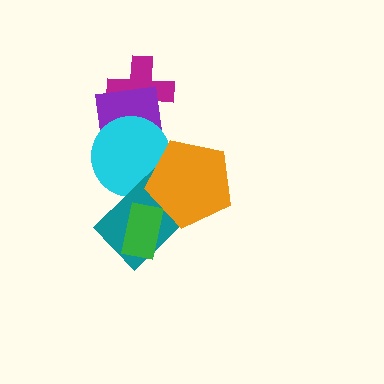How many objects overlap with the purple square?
2 objects overlap with the purple square.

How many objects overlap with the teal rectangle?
3 objects overlap with the teal rectangle.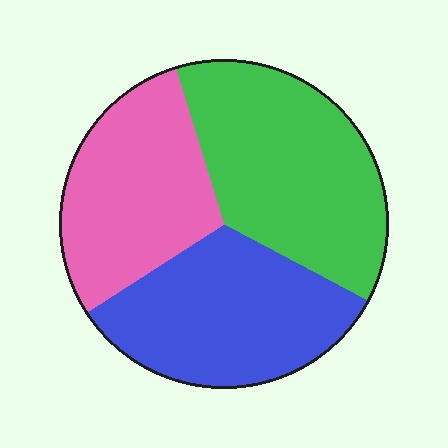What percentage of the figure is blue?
Blue takes up between a sixth and a third of the figure.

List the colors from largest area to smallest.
From largest to smallest: green, blue, pink.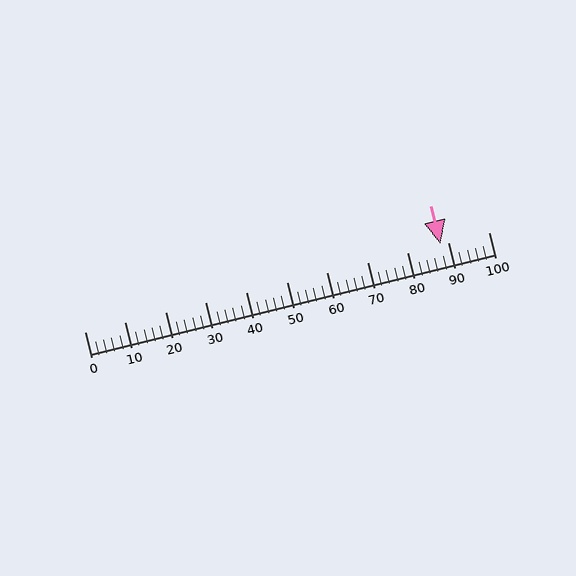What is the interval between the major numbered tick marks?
The major tick marks are spaced 10 units apart.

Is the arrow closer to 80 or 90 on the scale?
The arrow is closer to 90.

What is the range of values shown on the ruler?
The ruler shows values from 0 to 100.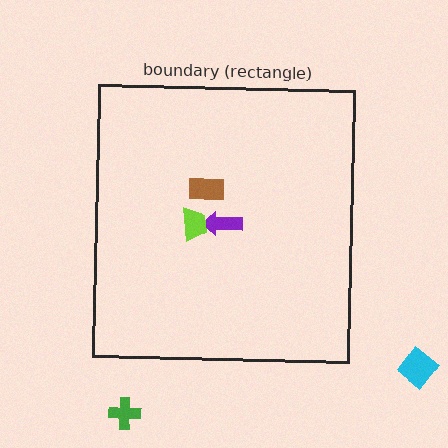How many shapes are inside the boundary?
3 inside, 2 outside.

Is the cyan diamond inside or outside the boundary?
Outside.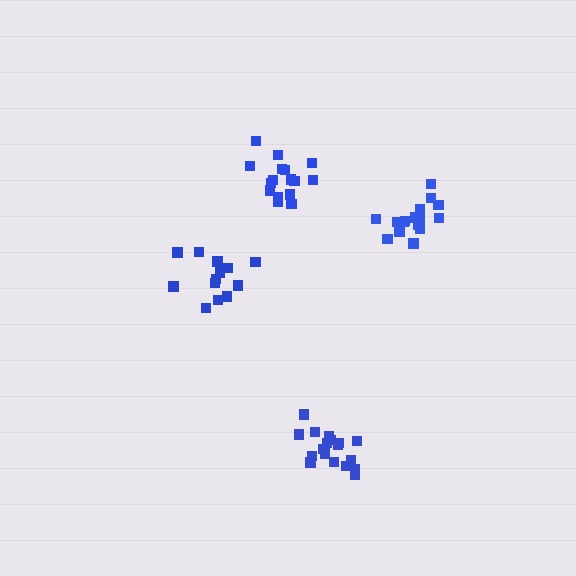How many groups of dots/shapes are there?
There are 4 groups.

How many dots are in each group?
Group 1: 17 dots, Group 2: 16 dots, Group 3: 13 dots, Group 4: 18 dots (64 total).